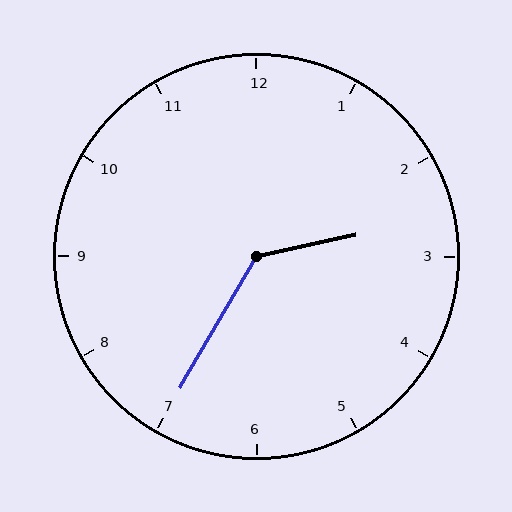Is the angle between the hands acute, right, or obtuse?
It is obtuse.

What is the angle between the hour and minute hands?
Approximately 132 degrees.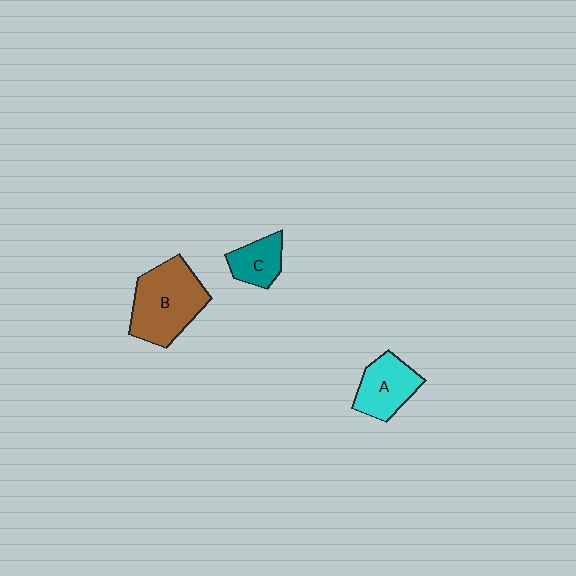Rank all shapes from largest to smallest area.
From largest to smallest: B (brown), A (cyan), C (teal).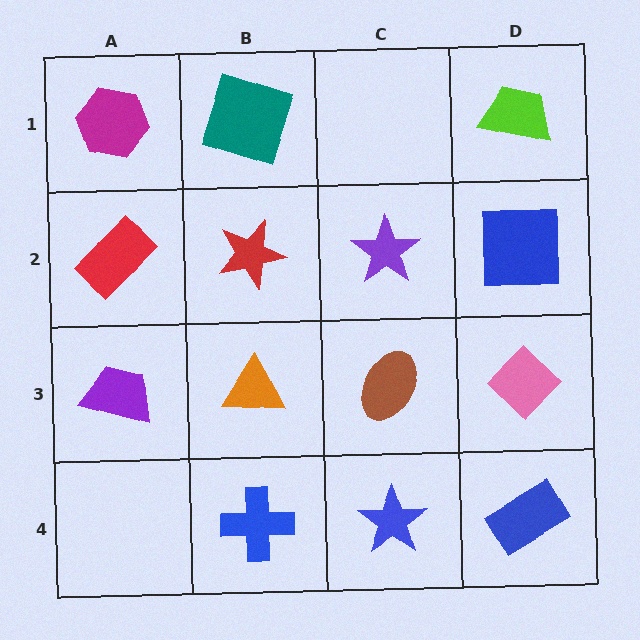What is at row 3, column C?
A brown ellipse.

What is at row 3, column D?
A pink diamond.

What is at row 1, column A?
A magenta hexagon.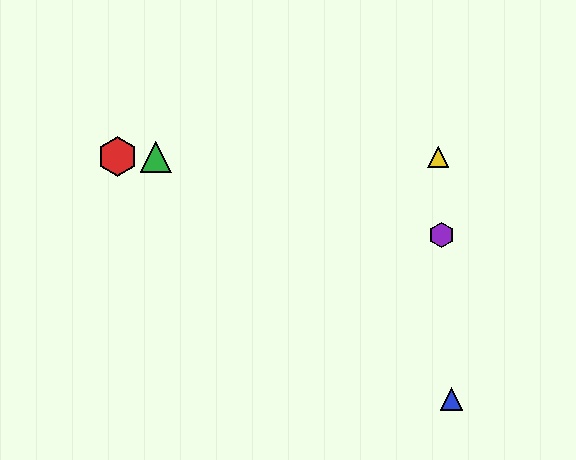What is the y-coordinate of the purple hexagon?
The purple hexagon is at y≈235.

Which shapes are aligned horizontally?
The red hexagon, the green triangle, the yellow triangle are aligned horizontally.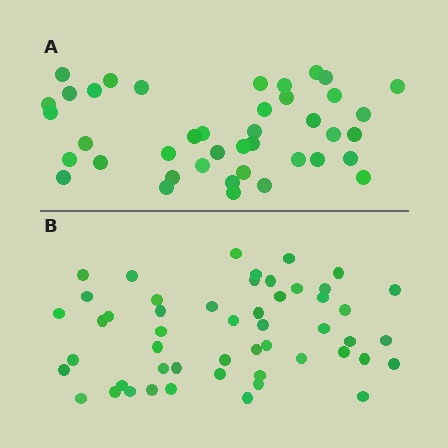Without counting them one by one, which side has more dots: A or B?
Region B (the bottom region) has more dots.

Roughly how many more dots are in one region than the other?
Region B has roughly 10 or so more dots than region A.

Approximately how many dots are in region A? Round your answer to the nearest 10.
About 40 dots. (The exact count is 41, which rounds to 40.)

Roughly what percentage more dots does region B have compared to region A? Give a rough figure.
About 25% more.